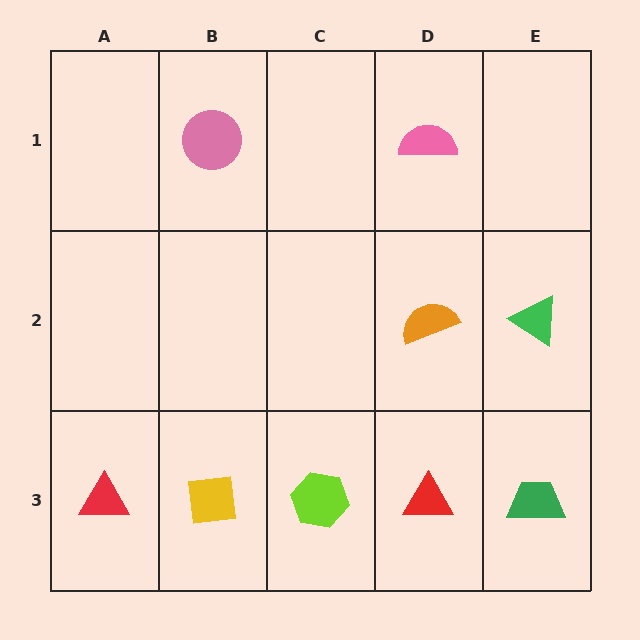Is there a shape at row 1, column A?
No, that cell is empty.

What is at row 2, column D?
An orange semicircle.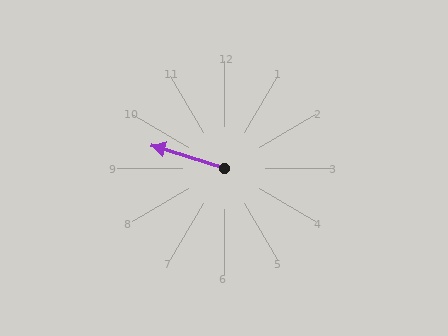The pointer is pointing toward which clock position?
Roughly 10 o'clock.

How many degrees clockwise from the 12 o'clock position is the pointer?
Approximately 288 degrees.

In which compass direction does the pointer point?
West.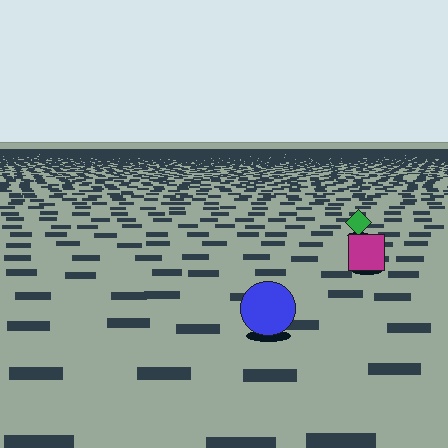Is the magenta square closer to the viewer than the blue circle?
No. The blue circle is closer — you can tell from the texture gradient: the ground texture is coarser near it.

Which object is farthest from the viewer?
The green diamond is farthest from the viewer. It appears smaller and the ground texture around it is denser.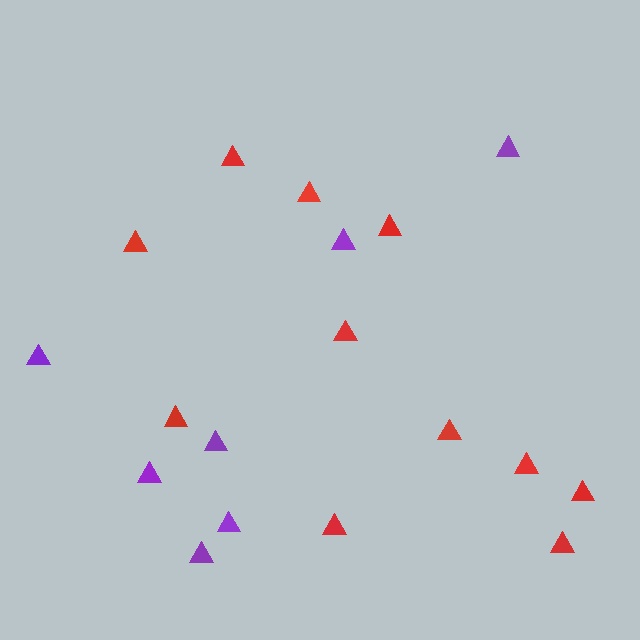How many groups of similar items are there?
There are 2 groups: one group of purple triangles (7) and one group of red triangles (11).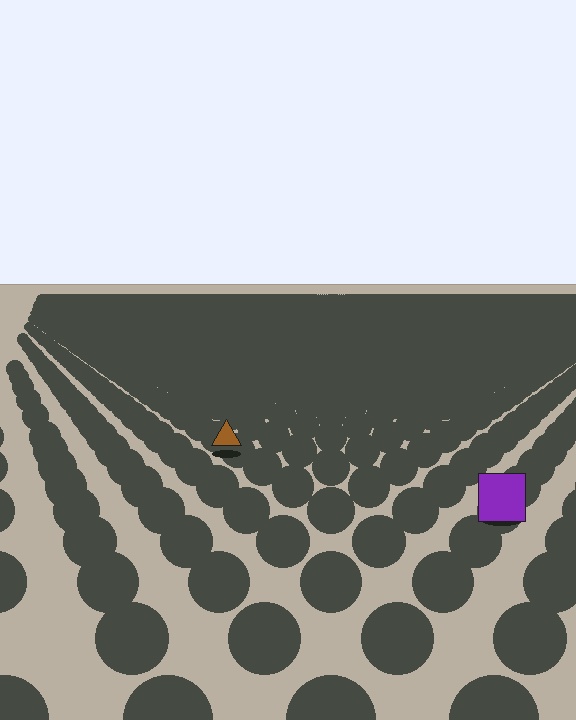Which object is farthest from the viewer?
The brown triangle is farthest from the viewer. It appears smaller and the ground texture around it is denser.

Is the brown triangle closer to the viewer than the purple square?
No. The purple square is closer — you can tell from the texture gradient: the ground texture is coarser near it.